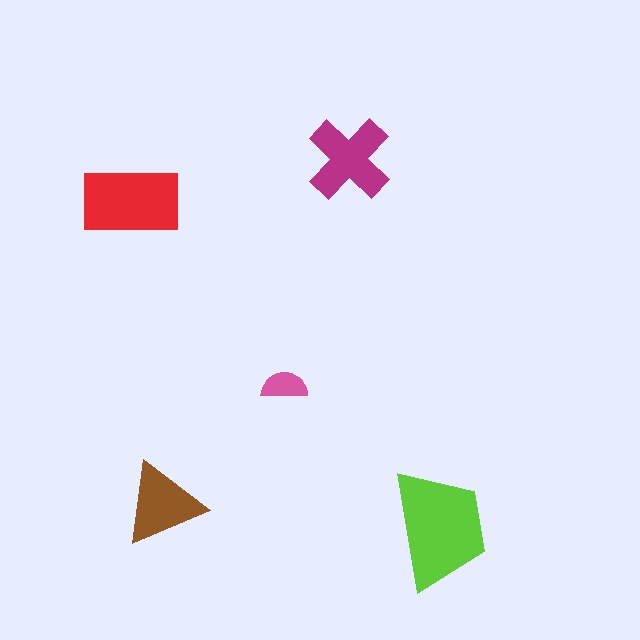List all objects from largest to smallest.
The lime trapezoid, the red rectangle, the magenta cross, the brown triangle, the pink semicircle.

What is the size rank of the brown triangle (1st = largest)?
4th.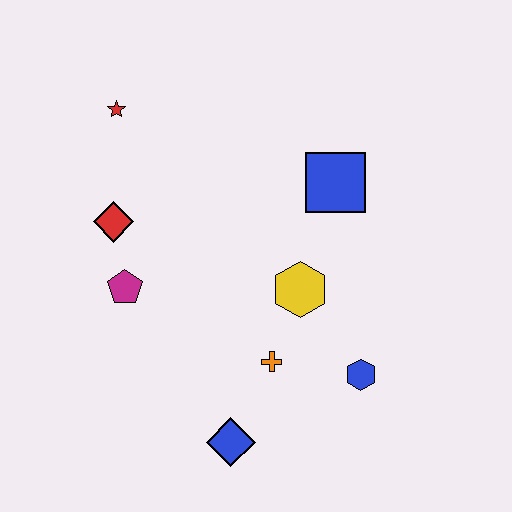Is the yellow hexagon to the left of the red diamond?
No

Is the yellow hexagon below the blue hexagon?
No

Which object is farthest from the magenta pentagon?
The blue hexagon is farthest from the magenta pentagon.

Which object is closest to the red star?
The red diamond is closest to the red star.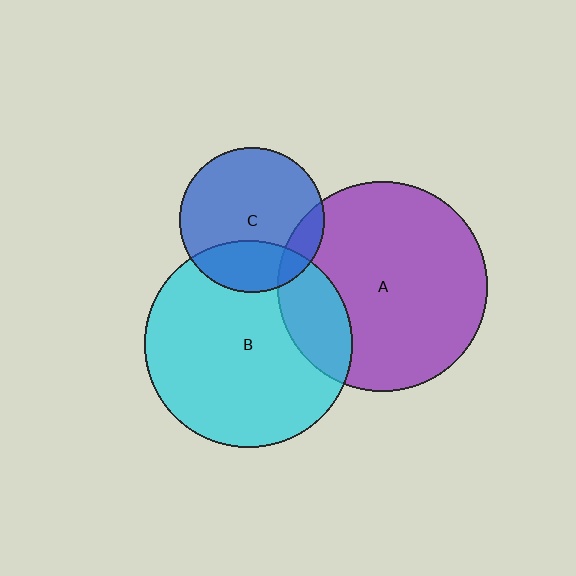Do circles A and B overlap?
Yes.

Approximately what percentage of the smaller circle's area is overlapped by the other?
Approximately 20%.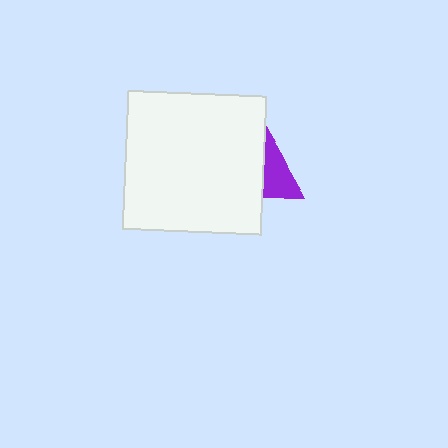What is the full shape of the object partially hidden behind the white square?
The partially hidden object is a purple triangle.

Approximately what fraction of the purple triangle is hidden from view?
Roughly 56% of the purple triangle is hidden behind the white square.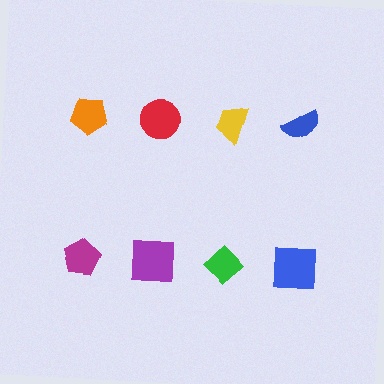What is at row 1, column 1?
An orange pentagon.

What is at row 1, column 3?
A yellow trapezoid.